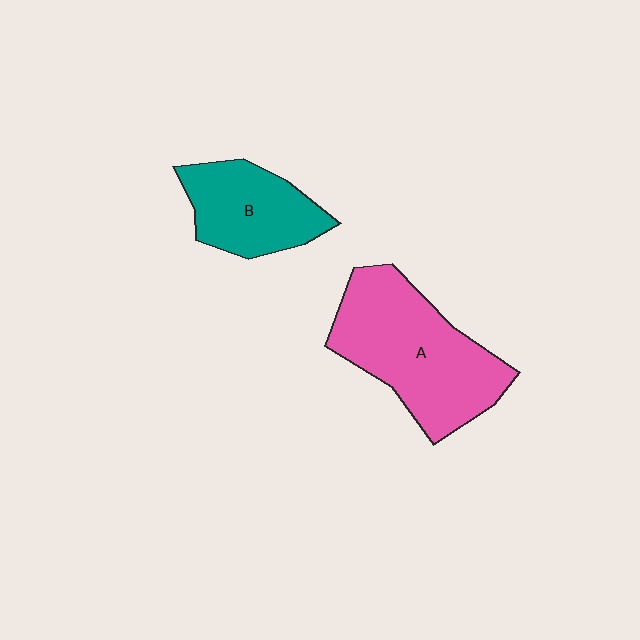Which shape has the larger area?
Shape A (pink).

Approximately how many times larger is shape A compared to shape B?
Approximately 1.7 times.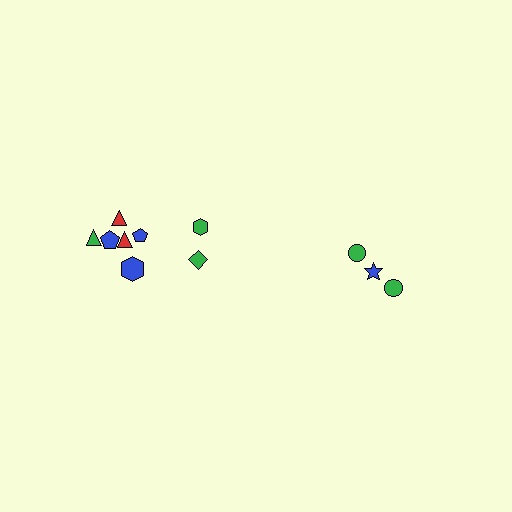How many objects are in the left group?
There are 8 objects.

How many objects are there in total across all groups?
There are 11 objects.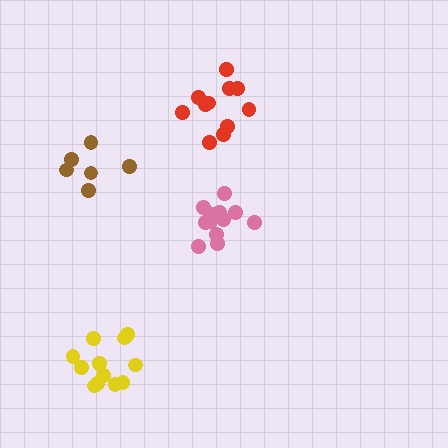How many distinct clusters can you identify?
There are 4 distinct clusters.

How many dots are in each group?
Group 1: 12 dots, Group 2: 12 dots, Group 3: 11 dots, Group 4: 6 dots (41 total).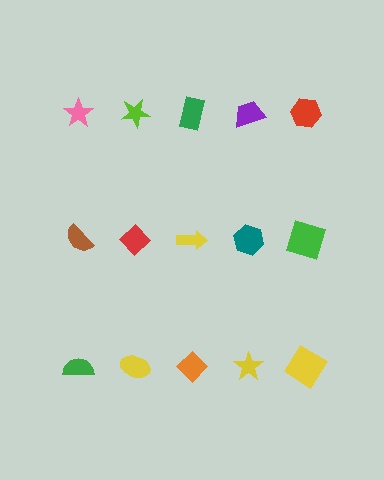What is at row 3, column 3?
An orange diamond.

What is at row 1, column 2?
A lime star.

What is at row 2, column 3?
A yellow arrow.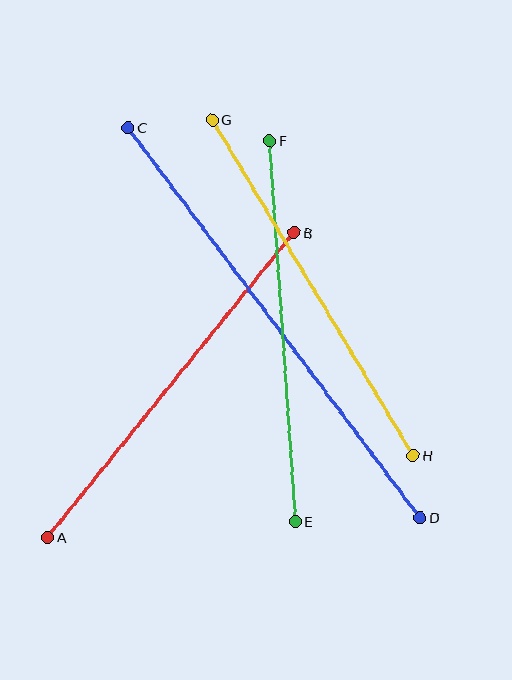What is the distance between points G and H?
The distance is approximately 391 pixels.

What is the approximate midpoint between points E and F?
The midpoint is at approximately (282, 331) pixels.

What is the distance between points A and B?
The distance is approximately 392 pixels.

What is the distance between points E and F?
The distance is approximately 382 pixels.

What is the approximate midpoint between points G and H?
The midpoint is at approximately (313, 288) pixels.